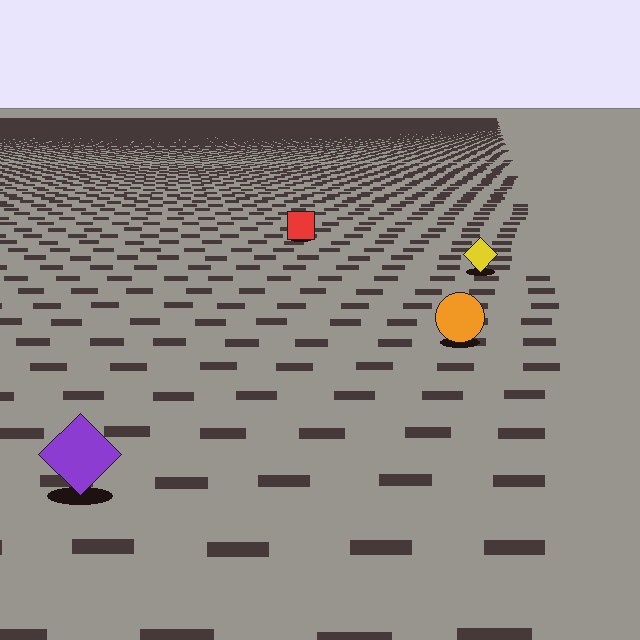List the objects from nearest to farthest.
From nearest to farthest: the purple diamond, the orange circle, the yellow diamond, the red square.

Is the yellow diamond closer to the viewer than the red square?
Yes. The yellow diamond is closer — you can tell from the texture gradient: the ground texture is coarser near it.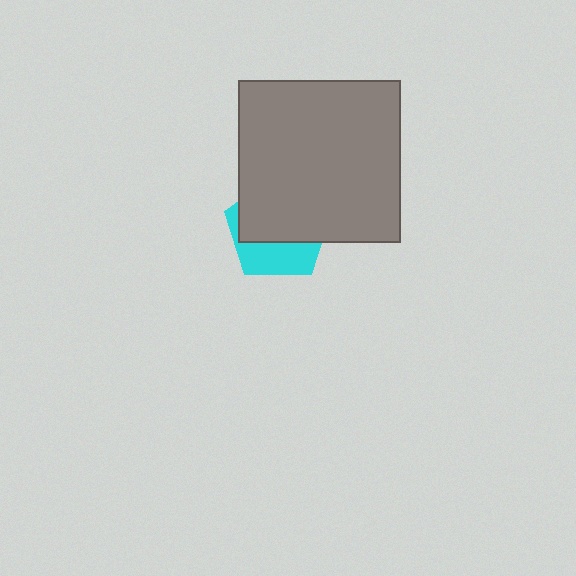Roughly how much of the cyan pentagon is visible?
A small part of it is visible (roughly 36%).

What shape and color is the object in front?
The object in front is a gray square.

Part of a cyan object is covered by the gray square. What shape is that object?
It is a pentagon.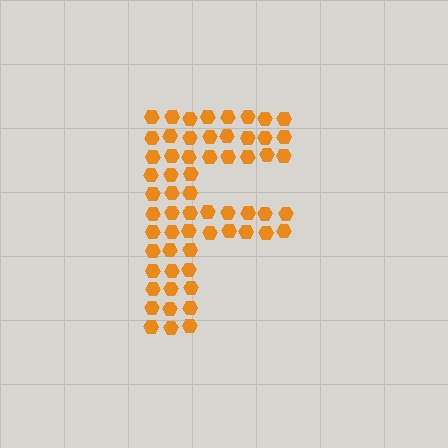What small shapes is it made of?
It is made of small hexagons.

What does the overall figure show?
The overall figure shows the letter F.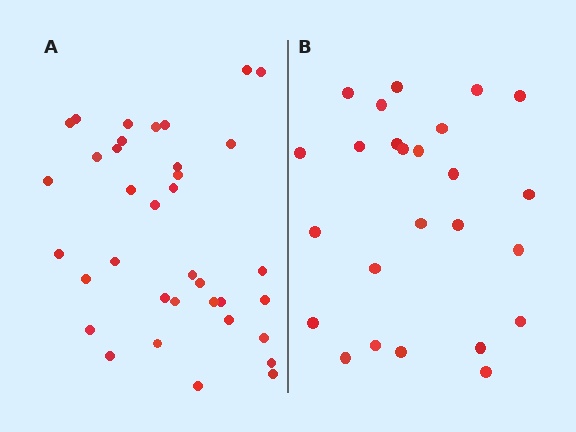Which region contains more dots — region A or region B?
Region A (the left region) has more dots.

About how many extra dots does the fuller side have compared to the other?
Region A has roughly 12 or so more dots than region B.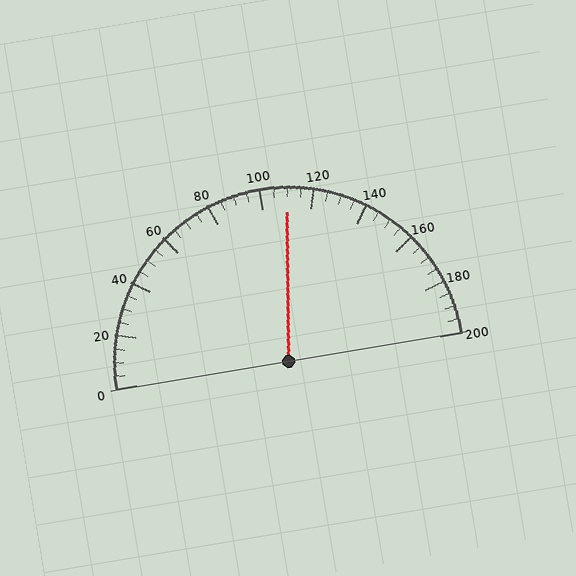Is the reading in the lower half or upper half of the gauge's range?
The reading is in the upper half of the range (0 to 200).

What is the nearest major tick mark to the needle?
The nearest major tick mark is 120.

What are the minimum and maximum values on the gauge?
The gauge ranges from 0 to 200.